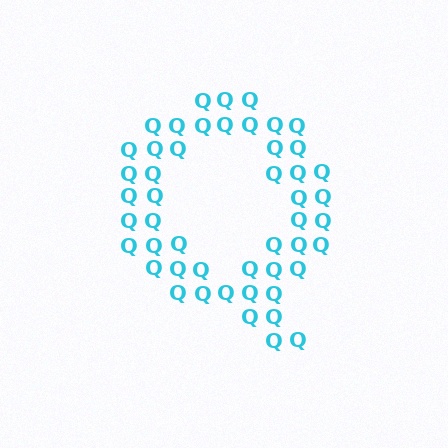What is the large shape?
The large shape is the letter Q.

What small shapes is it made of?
It is made of small letter Q's.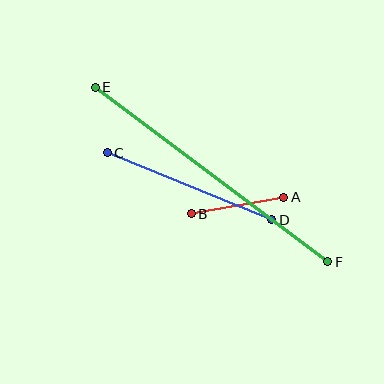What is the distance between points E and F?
The distance is approximately 291 pixels.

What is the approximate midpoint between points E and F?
The midpoint is at approximately (212, 175) pixels.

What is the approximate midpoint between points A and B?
The midpoint is at approximately (238, 205) pixels.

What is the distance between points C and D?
The distance is approximately 178 pixels.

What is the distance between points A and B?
The distance is approximately 94 pixels.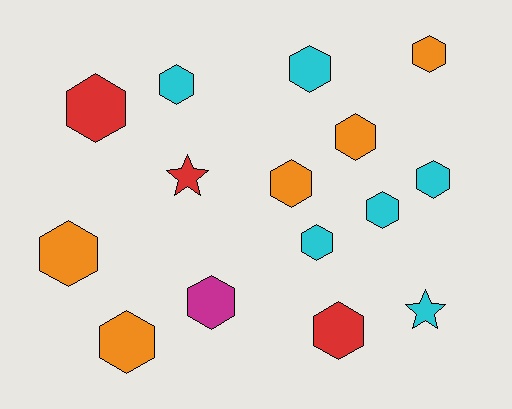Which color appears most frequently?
Cyan, with 6 objects.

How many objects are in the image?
There are 15 objects.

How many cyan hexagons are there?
There are 5 cyan hexagons.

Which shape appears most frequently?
Hexagon, with 13 objects.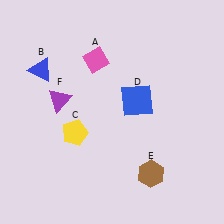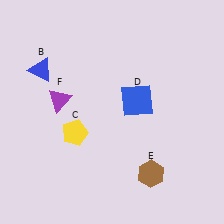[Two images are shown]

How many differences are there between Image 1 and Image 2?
There is 1 difference between the two images.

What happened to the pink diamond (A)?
The pink diamond (A) was removed in Image 2. It was in the top-left area of Image 1.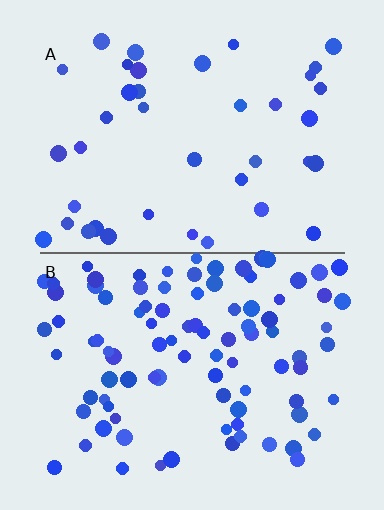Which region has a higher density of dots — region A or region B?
B (the bottom).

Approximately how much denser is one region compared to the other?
Approximately 2.4× — region B over region A.